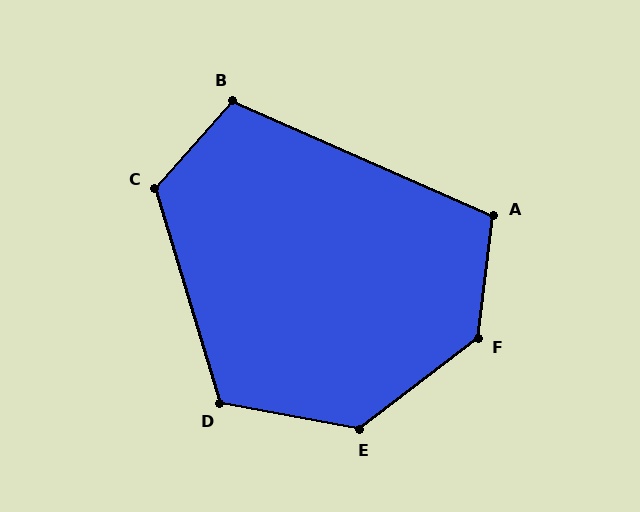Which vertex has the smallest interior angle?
A, at approximately 107 degrees.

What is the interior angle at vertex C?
Approximately 122 degrees (obtuse).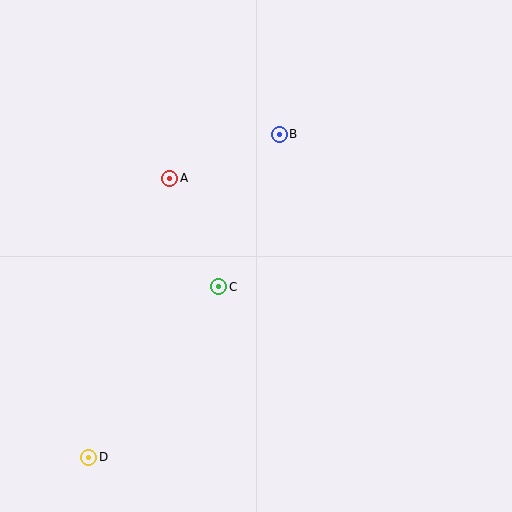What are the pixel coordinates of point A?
Point A is at (170, 178).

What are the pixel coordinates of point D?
Point D is at (89, 457).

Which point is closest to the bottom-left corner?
Point D is closest to the bottom-left corner.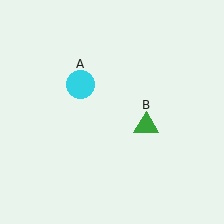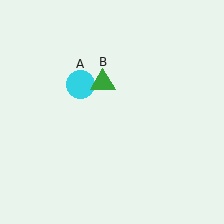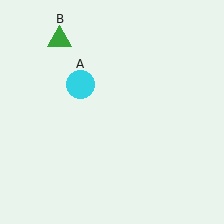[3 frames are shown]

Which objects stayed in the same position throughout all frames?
Cyan circle (object A) remained stationary.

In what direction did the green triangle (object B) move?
The green triangle (object B) moved up and to the left.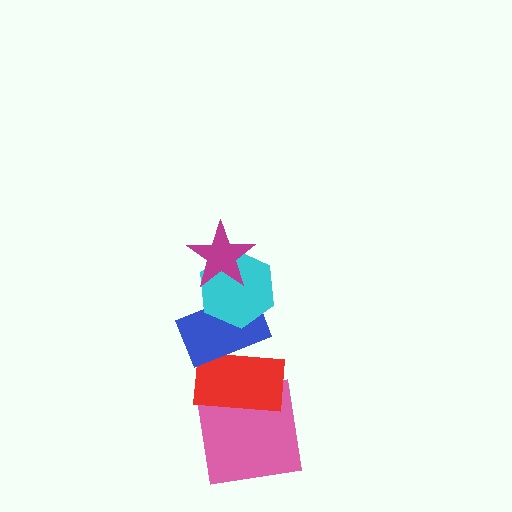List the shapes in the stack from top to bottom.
From top to bottom: the magenta star, the cyan hexagon, the blue rectangle, the red rectangle, the pink square.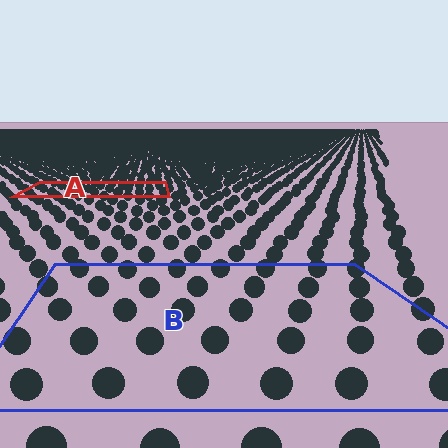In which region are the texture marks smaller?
The texture marks are smaller in region A, because it is farther away.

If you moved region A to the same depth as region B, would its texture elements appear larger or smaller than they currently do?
They would appear larger. At a closer depth, the same texture elements are projected at a bigger on-screen size.